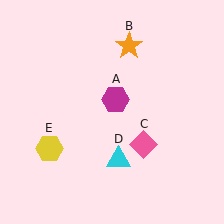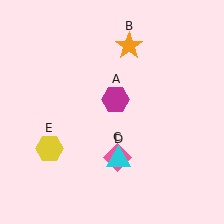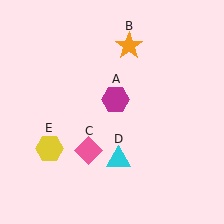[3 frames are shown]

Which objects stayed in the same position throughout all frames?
Magenta hexagon (object A) and orange star (object B) and cyan triangle (object D) and yellow hexagon (object E) remained stationary.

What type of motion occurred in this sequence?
The pink diamond (object C) rotated clockwise around the center of the scene.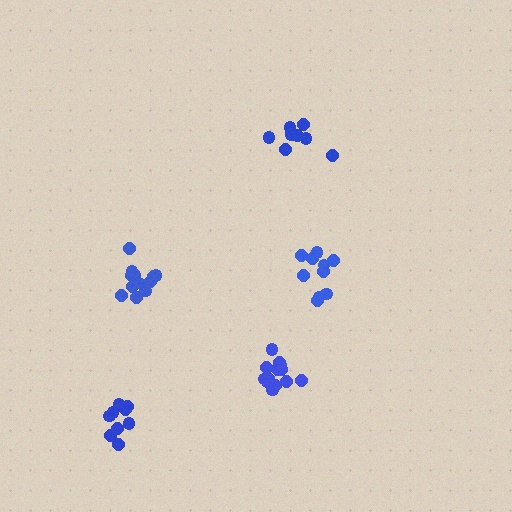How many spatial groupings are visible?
There are 5 spatial groupings.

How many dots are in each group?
Group 1: 13 dots, Group 2: 9 dots, Group 3: 10 dots, Group 4: 12 dots, Group 5: 9 dots (53 total).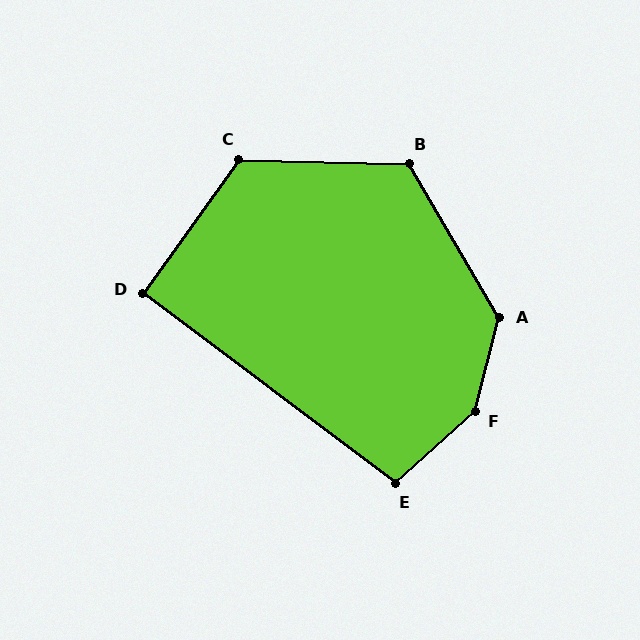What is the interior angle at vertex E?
Approximately 101 degrees (obtuse).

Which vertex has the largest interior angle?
F, at approximately 147 degrees.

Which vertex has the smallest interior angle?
D, at approximately 91 degrees.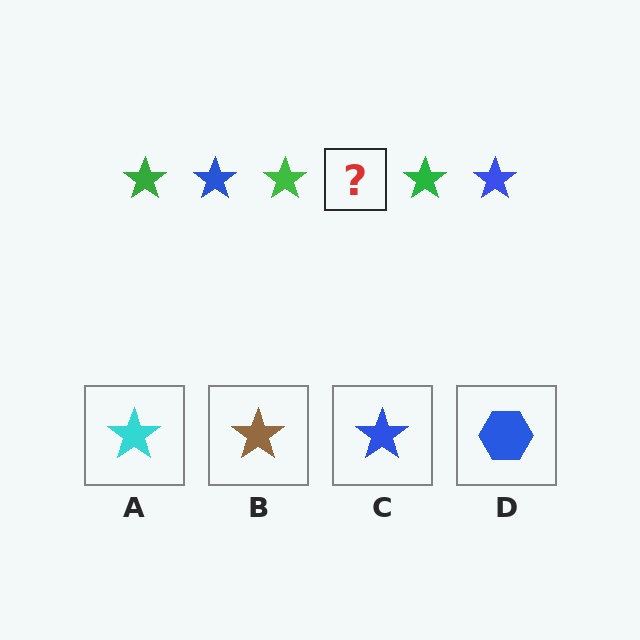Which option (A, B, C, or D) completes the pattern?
C.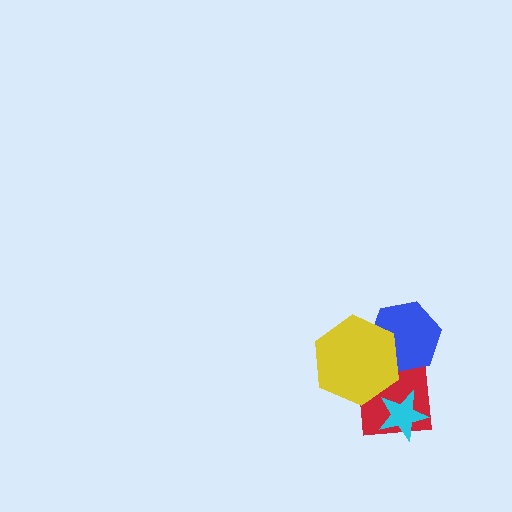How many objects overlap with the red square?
3 objects overlap with the red square.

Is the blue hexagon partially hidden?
Yes, it is partially covered by another shape.